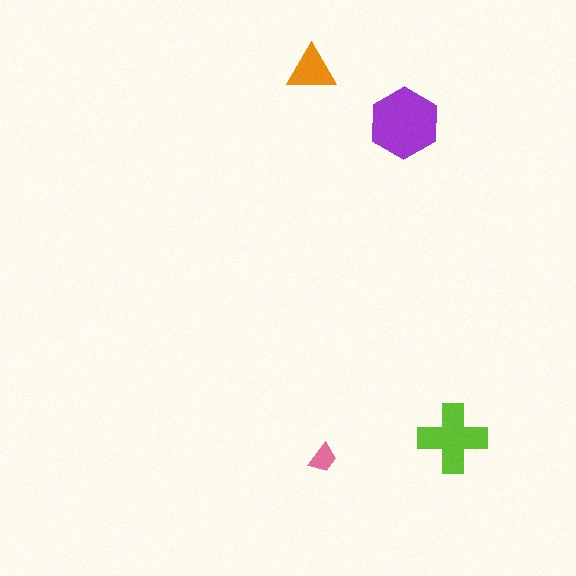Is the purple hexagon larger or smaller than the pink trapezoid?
Larger.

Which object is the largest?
The purple hexagon.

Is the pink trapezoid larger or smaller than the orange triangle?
Smaller.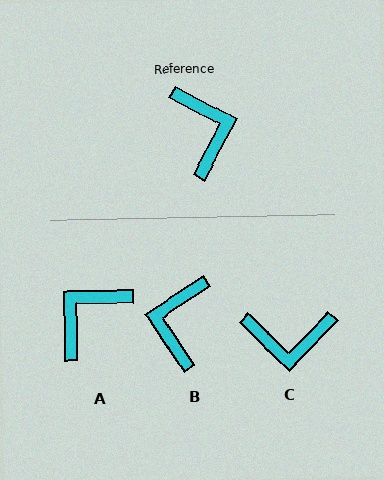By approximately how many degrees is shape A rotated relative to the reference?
Approximately 118 degrees counter-clockwise.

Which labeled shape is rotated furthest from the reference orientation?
B, about 151 degrees away.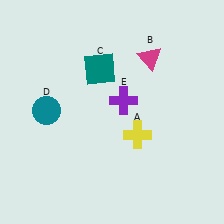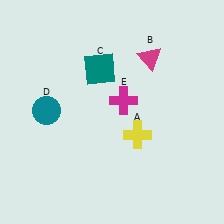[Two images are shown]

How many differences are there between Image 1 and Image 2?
There is 1 difference between the two images.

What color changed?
The cross (E) changed from purple in Image 1 to magenta in Image 2.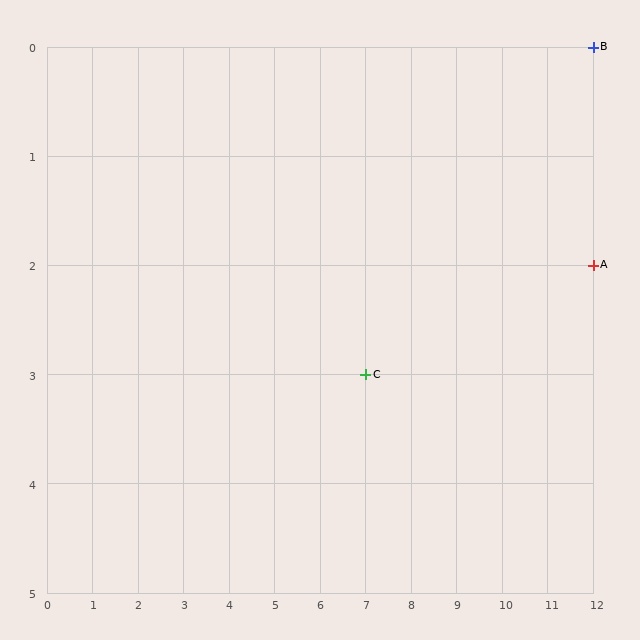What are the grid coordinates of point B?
Point B is at grid coordinates (12, 0).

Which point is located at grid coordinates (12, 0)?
Point B is at (12, 0).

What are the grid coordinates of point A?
Point A is at grid coordinates (12, 2).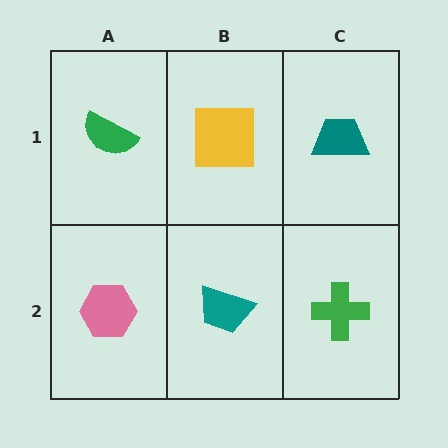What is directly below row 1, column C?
A green cross.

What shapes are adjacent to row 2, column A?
A green semicircle (row 1, column A), a teal trapezoid (row 2, column B).